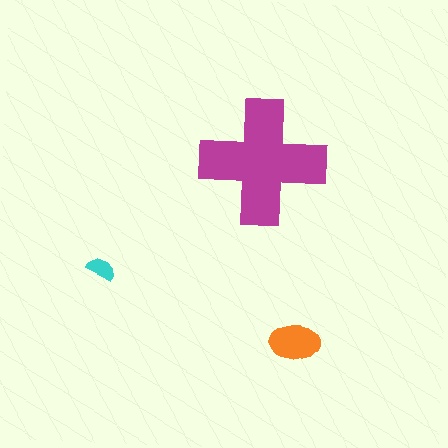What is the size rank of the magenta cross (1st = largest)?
1st.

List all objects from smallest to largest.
The cyan semicircle, the orange ellipse, the magenta cross.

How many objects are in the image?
There are 3 objects in the image.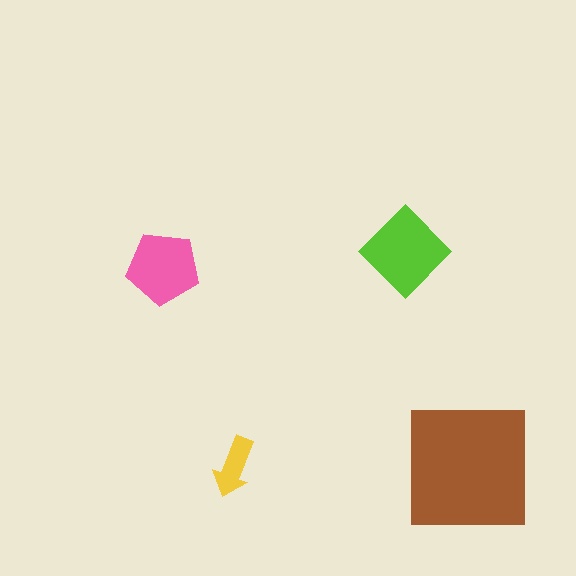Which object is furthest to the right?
The brown square is rightmost.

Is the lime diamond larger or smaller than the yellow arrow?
Larger.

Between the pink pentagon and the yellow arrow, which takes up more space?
The pink pentagon.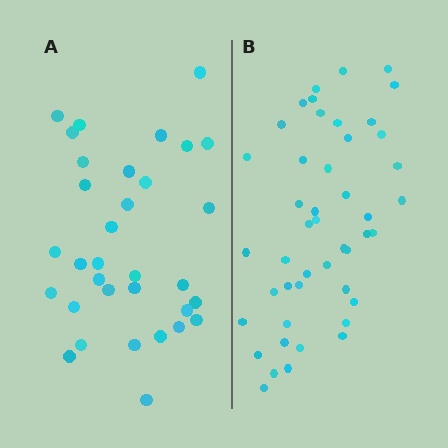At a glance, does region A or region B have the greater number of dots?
Region B (the right region) has more dots.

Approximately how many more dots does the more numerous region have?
Region B has approximately 15 more dots than region A.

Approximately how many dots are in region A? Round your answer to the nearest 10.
About 30 dots. (The exact count is 33, which rounds to 30.)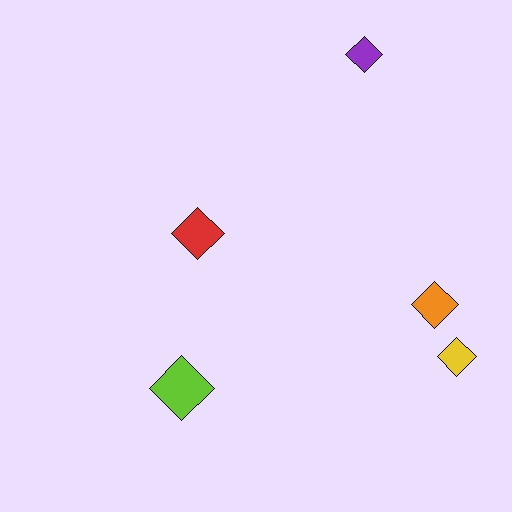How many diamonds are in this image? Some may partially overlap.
There are 5 diamonds.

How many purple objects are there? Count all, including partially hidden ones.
There is 1 purple object.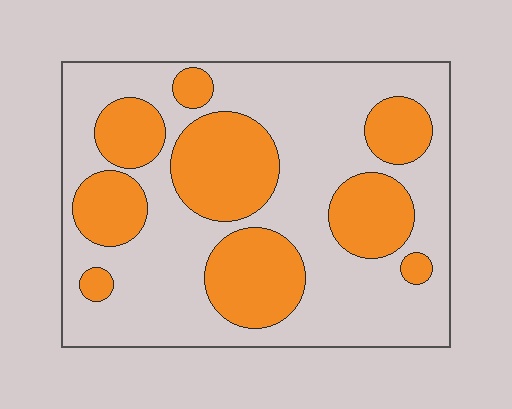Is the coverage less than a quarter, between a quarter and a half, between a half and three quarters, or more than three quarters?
Between a quarter and a half.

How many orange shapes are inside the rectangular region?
9.